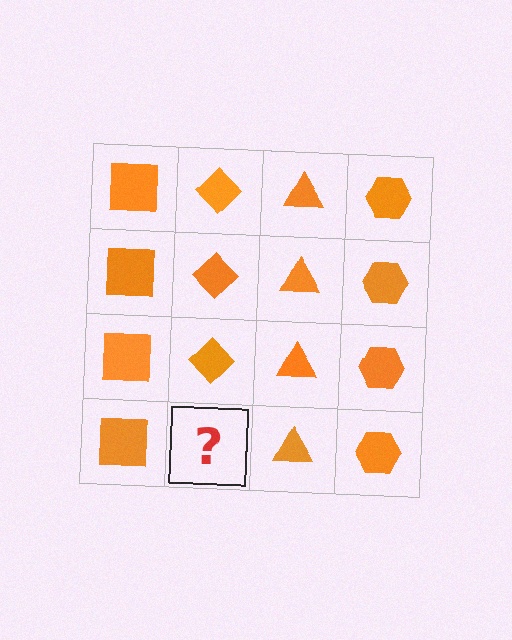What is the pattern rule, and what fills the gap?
The rule is that each column has a consistent shape. The gap should be filled with an orange diamond.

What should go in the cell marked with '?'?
The missing cell should contain an orange diamond.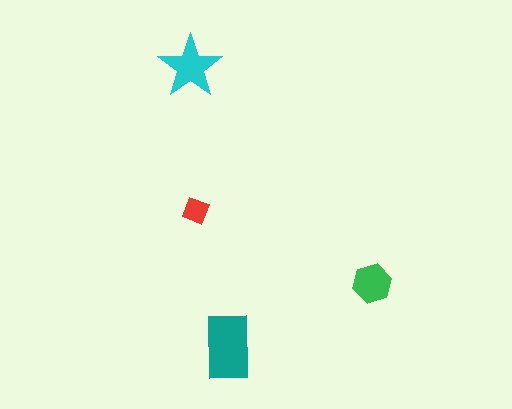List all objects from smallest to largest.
The red diamond, the green hexagon, the cyan star, the teal rectangle.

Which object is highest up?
The cyan star is topmost.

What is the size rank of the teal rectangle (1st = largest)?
1st.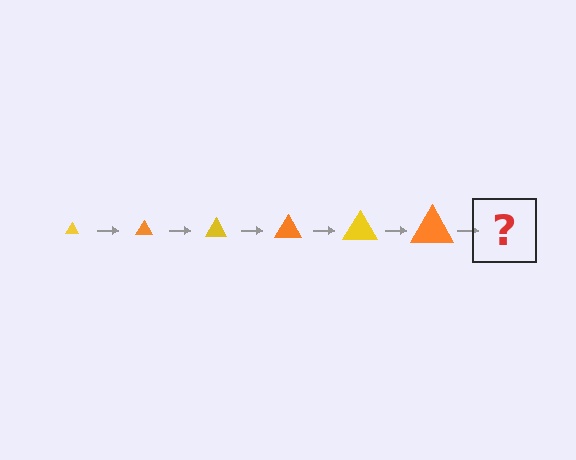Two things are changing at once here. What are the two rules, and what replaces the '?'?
The two rules are that the triangle grows larger each step and the color cycles through yellow and orange. The '?' should be a yellow triangle, larger than the previous one.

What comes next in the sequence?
The next element should be a yellow triangle, larger than the previous one.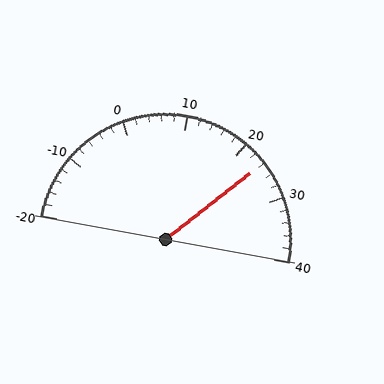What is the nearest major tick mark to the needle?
The nearest major tick mark is 20.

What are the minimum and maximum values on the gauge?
The gauge ranges from -20 to 40.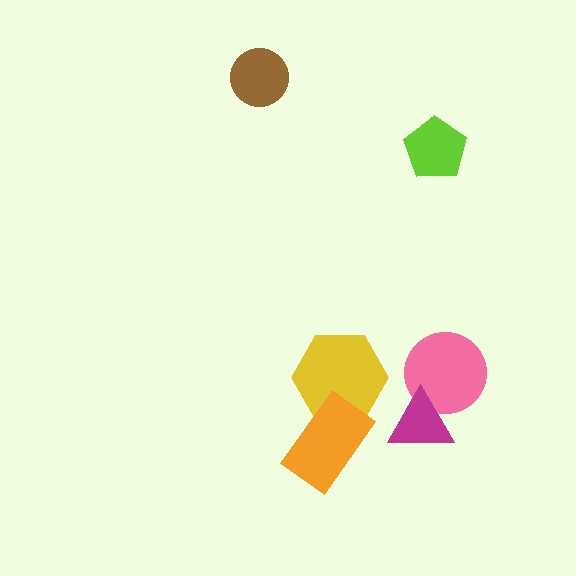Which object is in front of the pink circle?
The magenta triangle is in front of the pink circle.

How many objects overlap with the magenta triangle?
1 object overlaps with the magenta triangle.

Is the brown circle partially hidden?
No, no other shape covers it.